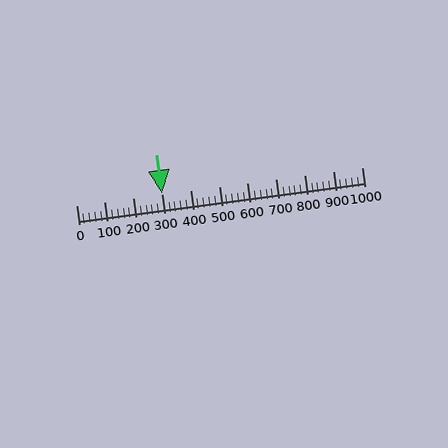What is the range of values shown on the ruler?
The ruler shows values from 0 to 1000.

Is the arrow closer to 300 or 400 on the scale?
The arrow is closer to 300.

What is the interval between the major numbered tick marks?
The major tick marks are spaced 100 units apart.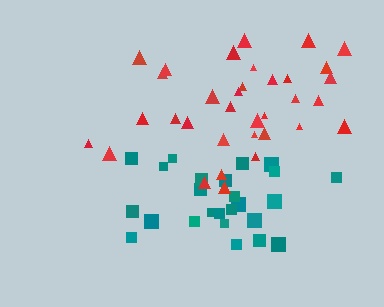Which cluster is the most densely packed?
Teal.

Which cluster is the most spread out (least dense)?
Red.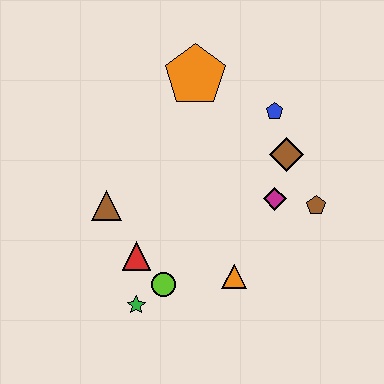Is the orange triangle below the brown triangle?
Yes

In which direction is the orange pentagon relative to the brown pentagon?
The orange pentagon is above the brown pentagon.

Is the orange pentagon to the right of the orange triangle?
No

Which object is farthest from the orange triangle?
The orange pentagon is farthest from the orange triangle.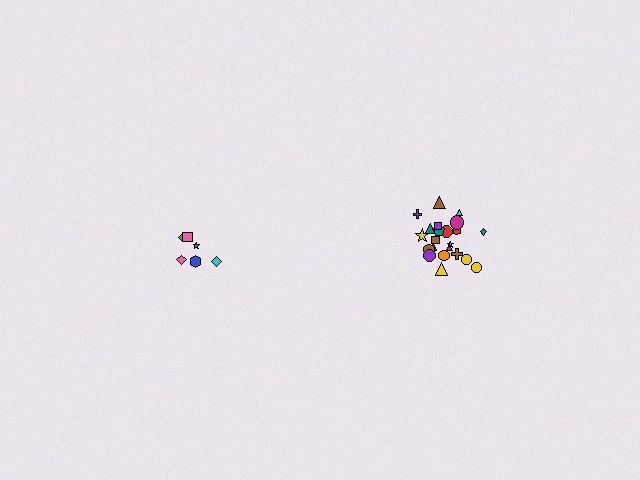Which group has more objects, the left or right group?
The right group.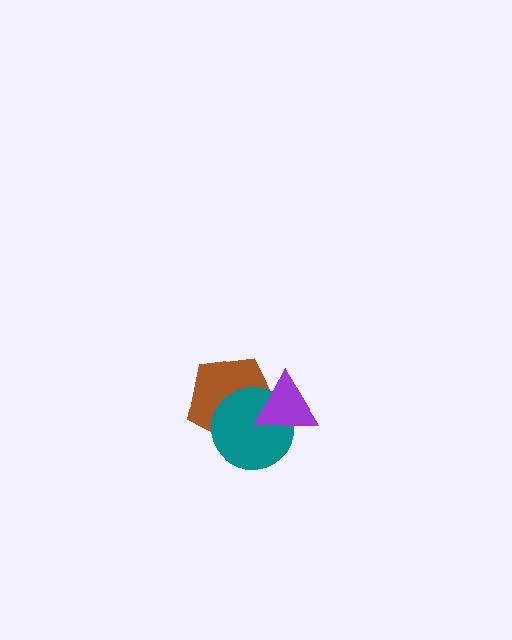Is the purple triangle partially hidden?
No, no other shape covers it.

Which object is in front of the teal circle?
The purple triangle is in front of the teal circle.